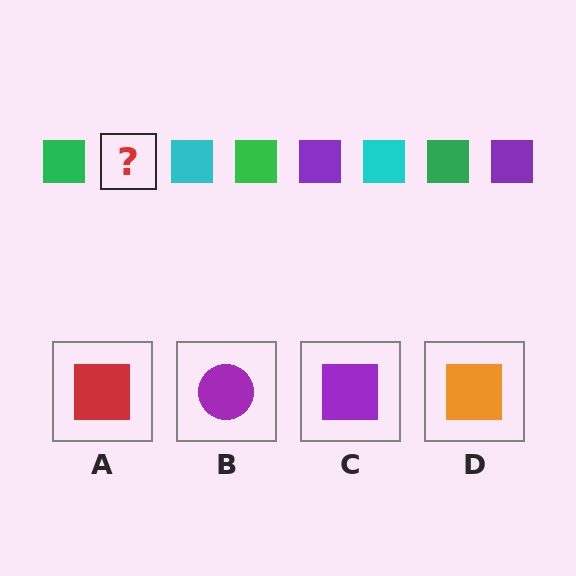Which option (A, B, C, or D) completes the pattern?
C.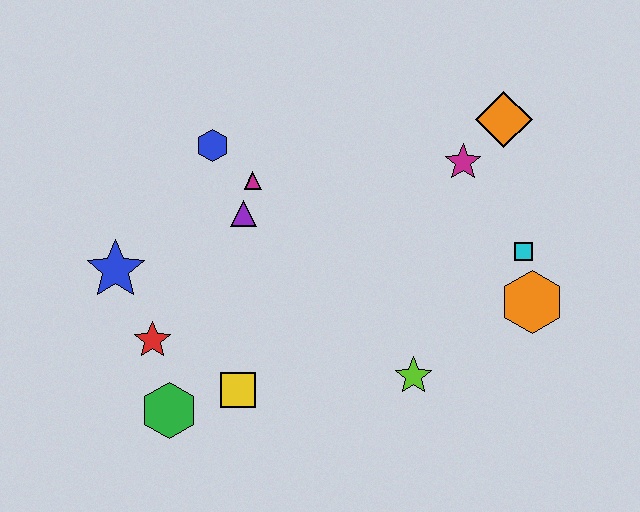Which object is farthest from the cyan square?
The blue star is farthest from the cyan square.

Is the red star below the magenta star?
Yes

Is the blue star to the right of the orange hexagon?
No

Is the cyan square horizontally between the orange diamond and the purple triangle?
No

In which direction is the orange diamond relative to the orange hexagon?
The orange diamond is above the orange hexagon.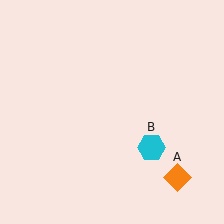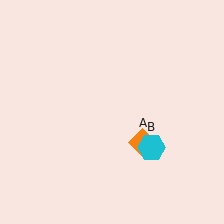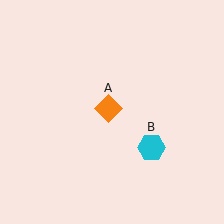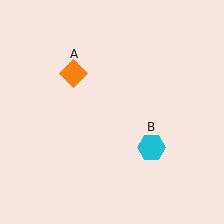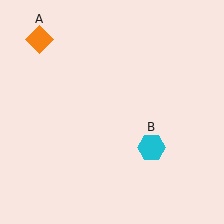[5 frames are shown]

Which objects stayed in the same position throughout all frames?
Cyan hexagon (object B) remained stationary.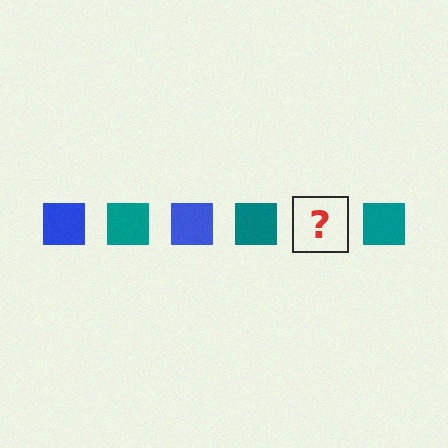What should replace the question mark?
The question mark should be replaced with a blue square.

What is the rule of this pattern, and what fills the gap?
The rule is that the pattern cycles through blue, teal squares. The gap should be filled with a blue square.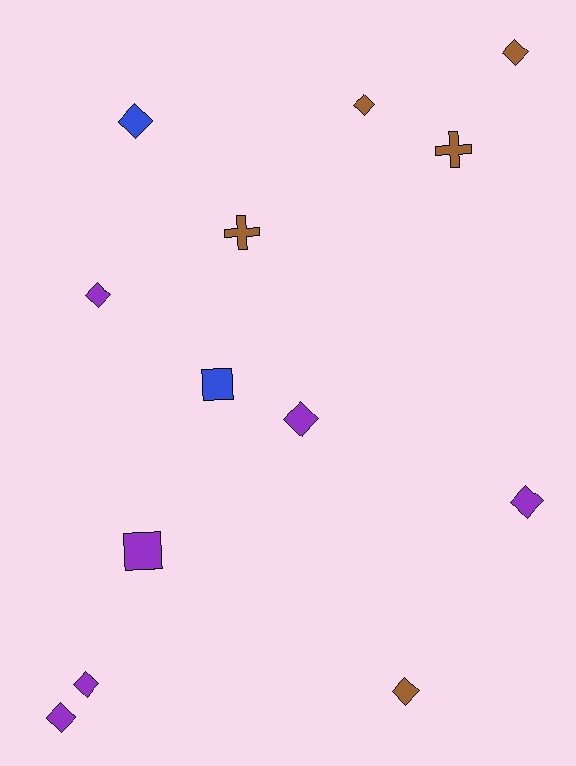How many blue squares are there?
There is 1 blue square.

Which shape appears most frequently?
Diamond, with 9 objects.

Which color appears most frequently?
Purple, with 6 objects.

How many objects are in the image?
There are 13 objects.